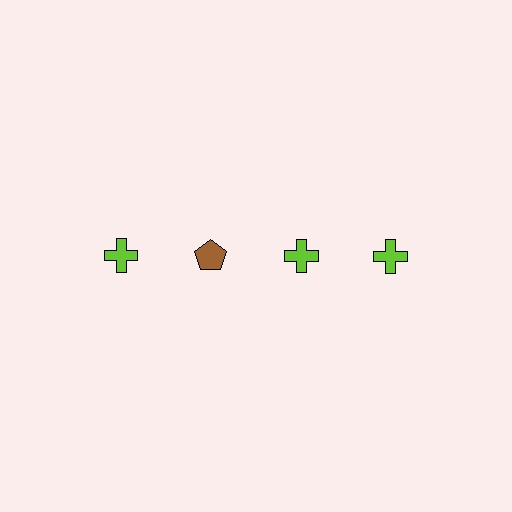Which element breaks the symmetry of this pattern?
The brown pentagon in the top row, second from left column breaks the symmetry. All other shapes are lime crosses.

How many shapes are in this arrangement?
There are 4 shapes arranged in a grid pattern.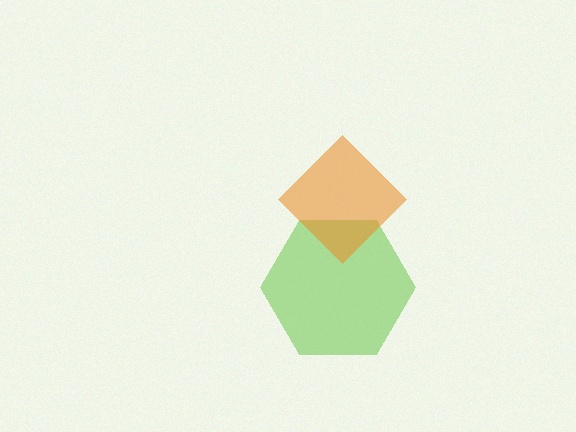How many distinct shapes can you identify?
There are 2 distinct shapes: a lime hexagon, an orange diamond.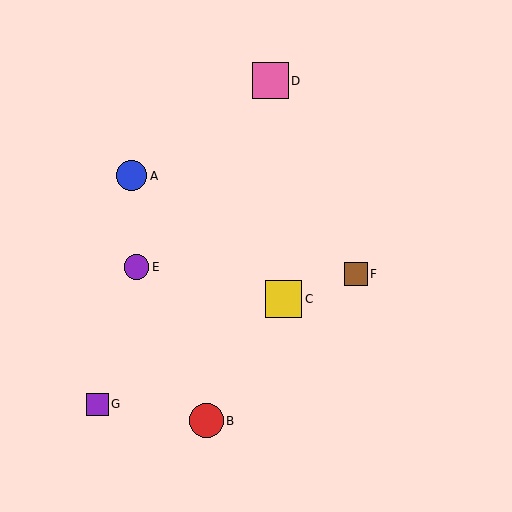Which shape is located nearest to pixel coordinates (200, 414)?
The red circle (labeled B) at (206, 421) is nearest to that location.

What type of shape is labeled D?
Shape D is a pink square.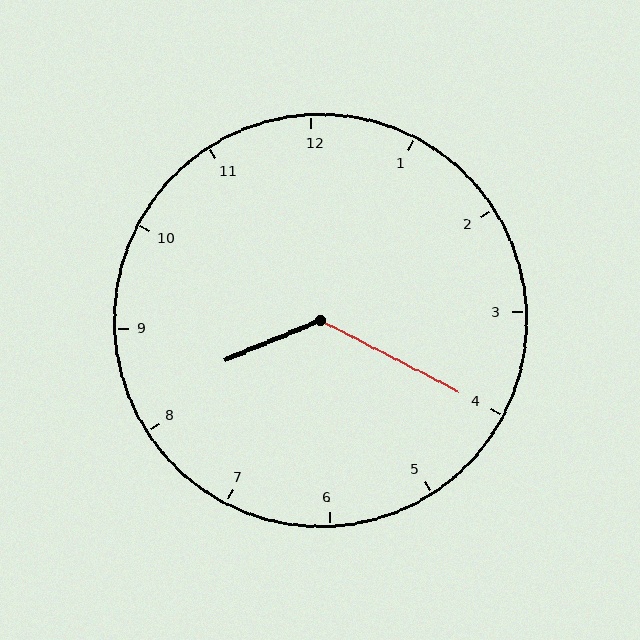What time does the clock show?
8:20.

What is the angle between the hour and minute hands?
Approximately 130 degrees.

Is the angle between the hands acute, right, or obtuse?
It is obtuse.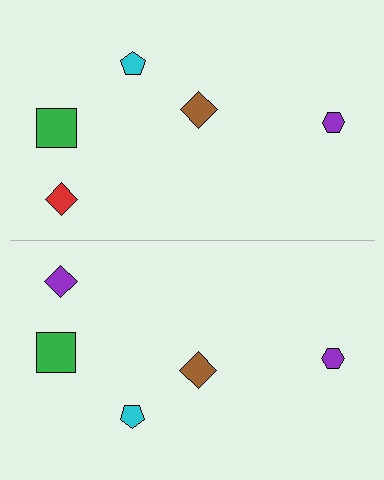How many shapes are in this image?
There are 10 shapes in this image.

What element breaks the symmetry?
The purple diamond on the bottom side breaks the symmetry — its mirror counterpart is red.